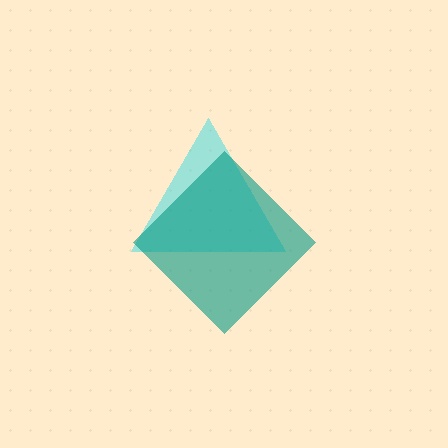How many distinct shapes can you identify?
There are 2 distinct shapes: a cyan triangle, a teal diamond.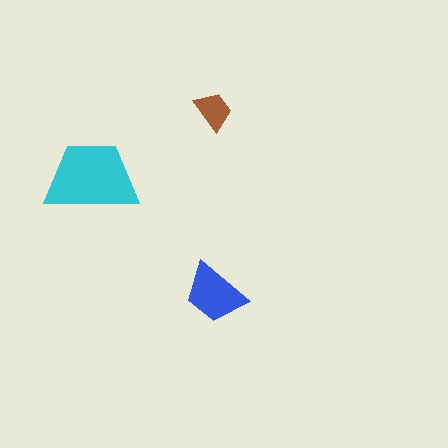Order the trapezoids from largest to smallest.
the cyan one, the blue one, the brown one.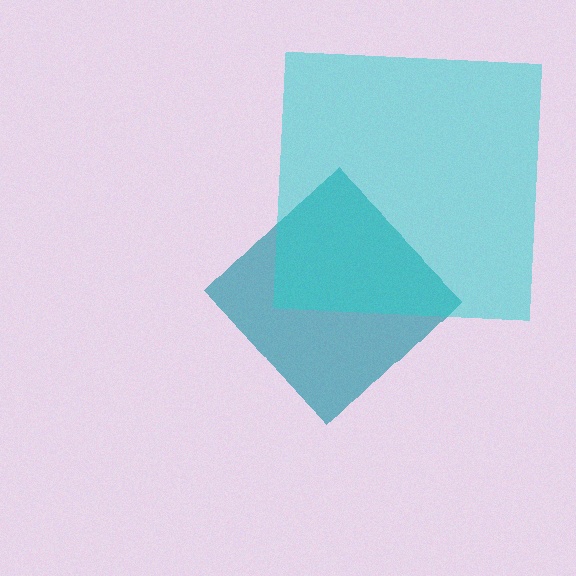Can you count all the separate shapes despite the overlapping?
Yes, there are 2 separate shapes.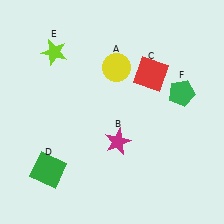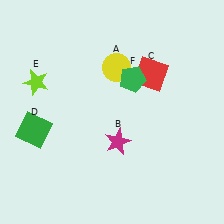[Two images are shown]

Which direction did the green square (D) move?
The green square (D) moved up.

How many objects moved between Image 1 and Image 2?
3 objects moved between the two images.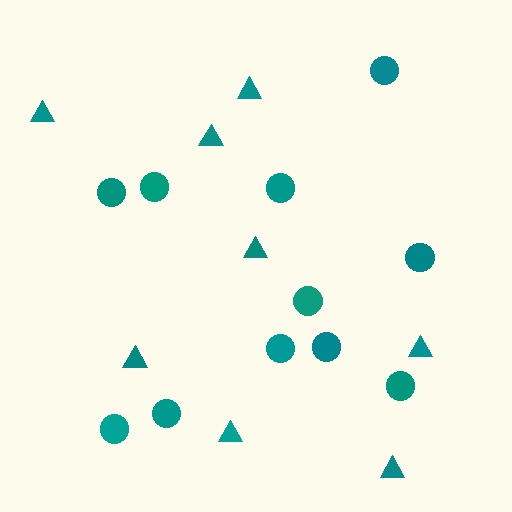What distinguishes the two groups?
There are 2 groups: one group of circles (11) and one group of triangles (8).